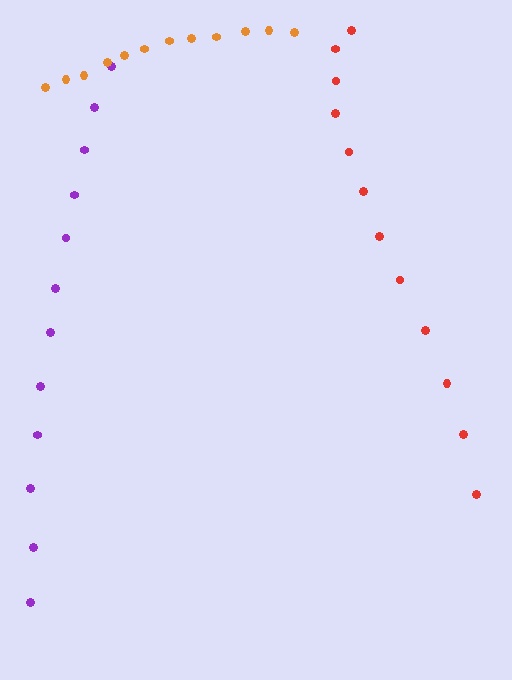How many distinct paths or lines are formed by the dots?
There are 3 distinct paths.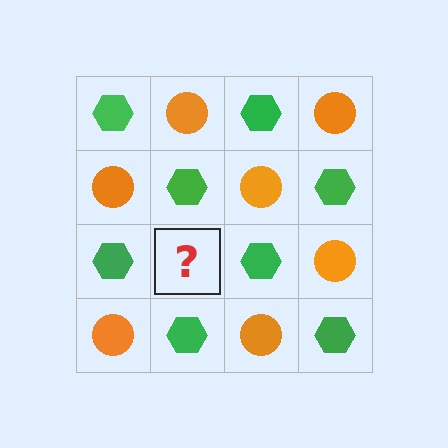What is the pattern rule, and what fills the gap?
The rule is that it alternates green hexagon and orange circle in a checkerboard pattern. The gap should be filled with an orange circle.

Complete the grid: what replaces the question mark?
The question mark should be replaced with an orange circle.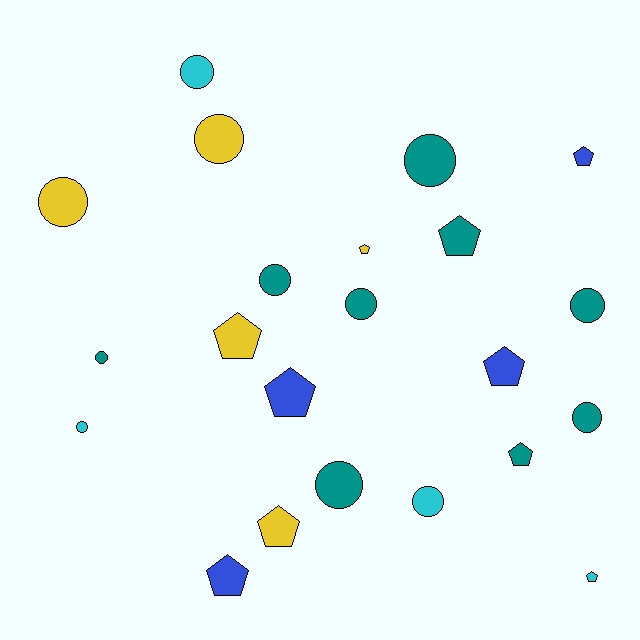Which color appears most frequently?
Teal, with 9 objects.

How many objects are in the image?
There are 22 objects.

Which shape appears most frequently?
Circle, with 12 objects.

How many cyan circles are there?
There are 3 cyan circles.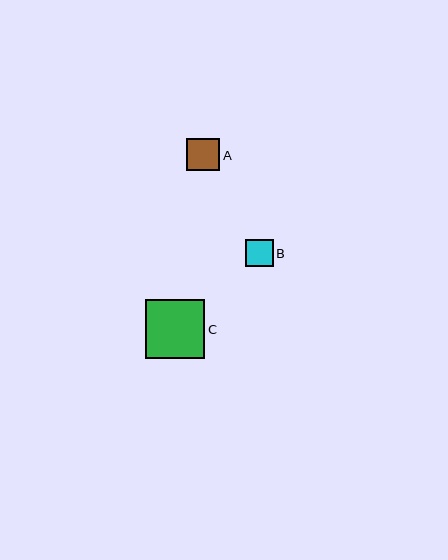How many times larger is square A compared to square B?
Square A is approximately 1.2 times the size of square B.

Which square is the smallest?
Square B is the smallest with a size of approximately 28 pixels.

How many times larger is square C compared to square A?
Square C is approximately 1.8 times the size of square A.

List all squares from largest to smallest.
From largest to smallest: C, A, B.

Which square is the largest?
Square C is the largest with a size of approximately 59 pixels.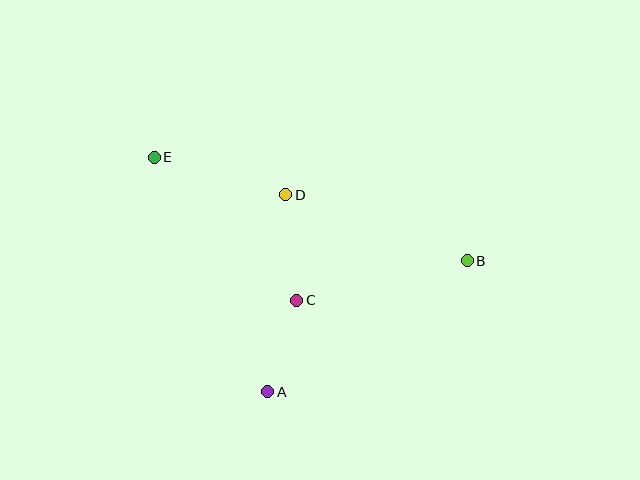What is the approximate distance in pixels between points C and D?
The distance between C and D is approximately 106 pixels.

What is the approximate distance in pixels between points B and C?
The distance between B and C is approximately 175 pixels.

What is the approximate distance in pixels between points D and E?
The distance between D and E is approximately 137 pixels.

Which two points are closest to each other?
Points A and C are closest to each other.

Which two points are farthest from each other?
Points B and E are farthest from each other.